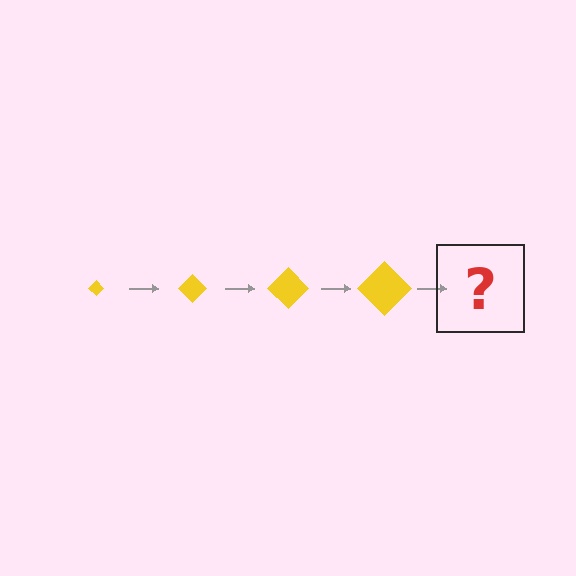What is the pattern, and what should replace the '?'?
The pattern is that the diamond gets progressively larger each step. The '?' should be a yellow diamond, larger than the previous one.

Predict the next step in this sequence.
The next step is a yellow diamond, larger than the previous one.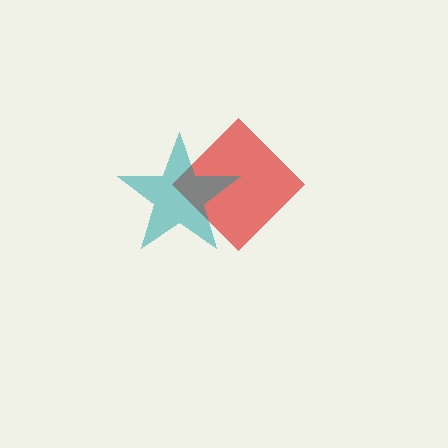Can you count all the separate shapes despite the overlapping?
Yes, there are 2 separate shapes.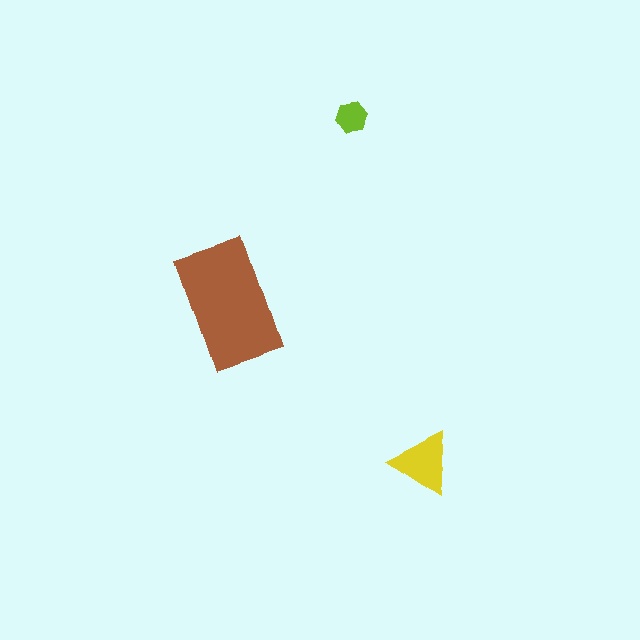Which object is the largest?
The brown rectangle.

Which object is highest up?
The lime hexagon is topmost.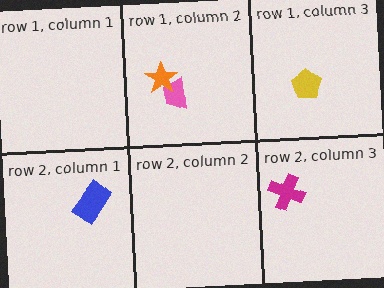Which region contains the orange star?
The row 1, column 2 region.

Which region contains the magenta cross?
The row 2, column 3 region.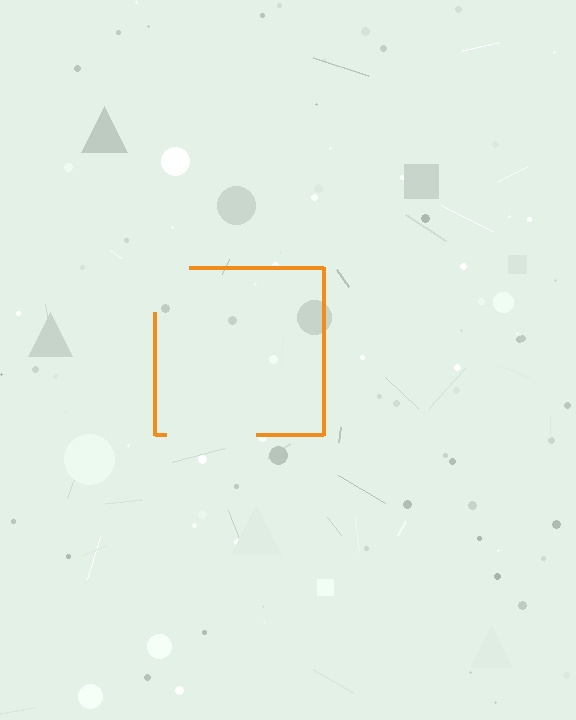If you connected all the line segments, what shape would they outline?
They would outline a square.